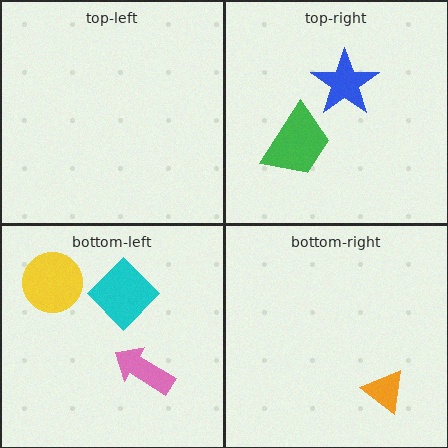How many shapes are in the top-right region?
2.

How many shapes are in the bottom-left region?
3.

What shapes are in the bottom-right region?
The orange triangle.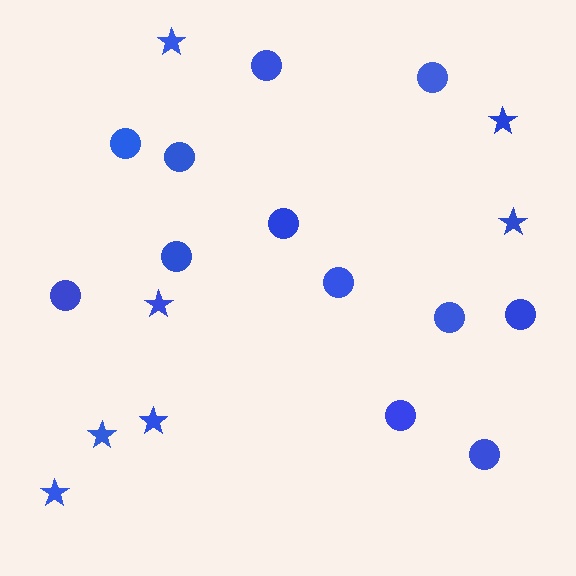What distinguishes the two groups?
There are 2 groups: one group of circles (12) and one group of stars (7).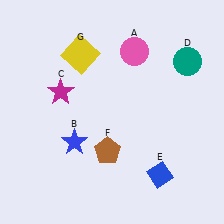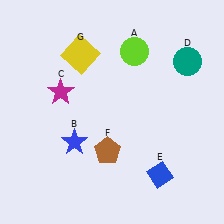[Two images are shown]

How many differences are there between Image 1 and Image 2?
There is 1 difference between the two images.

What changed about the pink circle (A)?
In Image 1, A is pink. In Image 2, it changed to lime.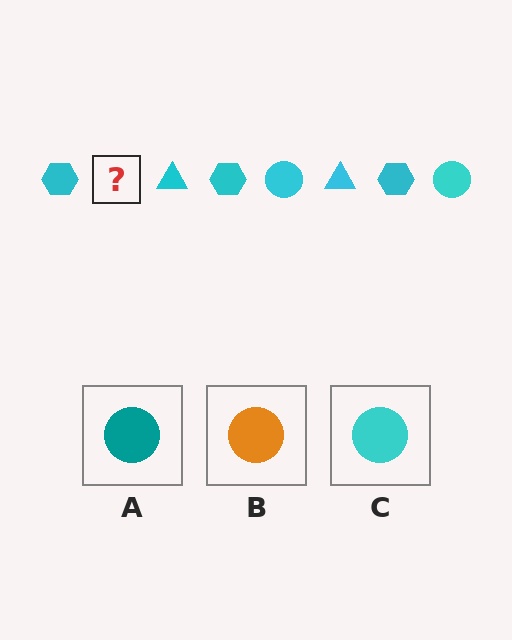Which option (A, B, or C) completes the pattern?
C.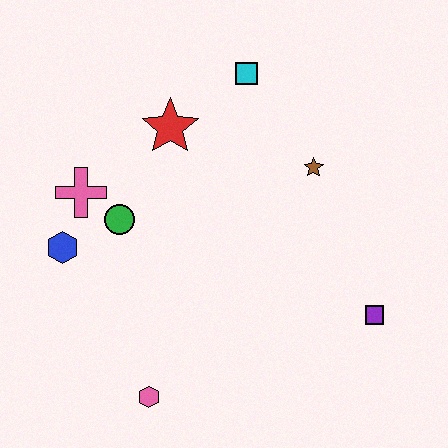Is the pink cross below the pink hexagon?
No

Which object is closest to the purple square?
The brown star is closest to the purple square.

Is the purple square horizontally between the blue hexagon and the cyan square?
No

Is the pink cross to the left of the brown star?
Yes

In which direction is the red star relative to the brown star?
The red star is to the left of the brown star.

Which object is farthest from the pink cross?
The purple square is farthest from the pink cross.